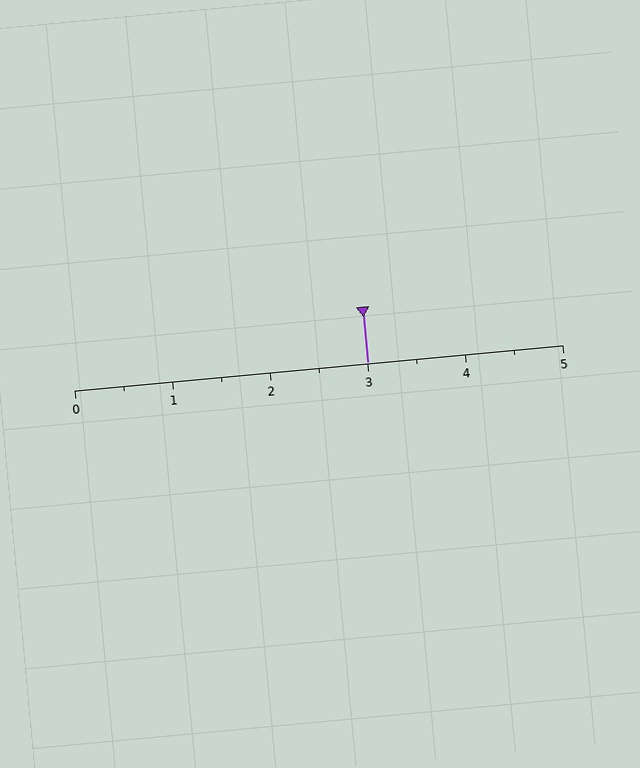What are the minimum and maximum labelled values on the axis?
The axis runs from 0 to 5.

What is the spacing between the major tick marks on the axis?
The major ticks are spaced 1 apart.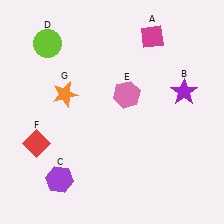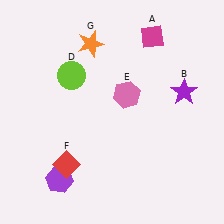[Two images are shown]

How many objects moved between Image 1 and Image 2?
3 objects moved between the two images.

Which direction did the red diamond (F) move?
The red diamond (F) moved right.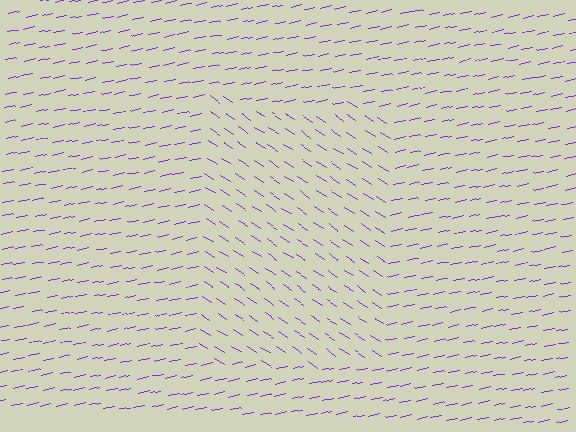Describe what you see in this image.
The image is filled with small purple line segments. A rectangle region in the image has lines oriented differently from the surrounding lines, creating a visible texture boundary.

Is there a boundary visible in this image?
Yes, there is a texture boundary formed by a change in line orientation.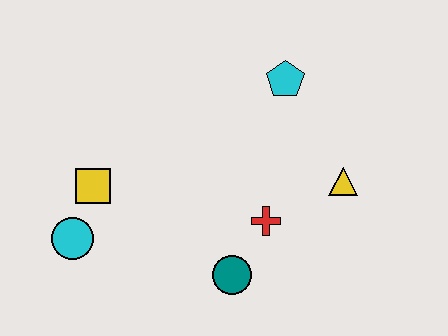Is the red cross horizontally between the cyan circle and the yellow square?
No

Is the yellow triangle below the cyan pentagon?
Yes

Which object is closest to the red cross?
The teal circle is closest to the red cross.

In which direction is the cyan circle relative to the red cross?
The cyan circle is to the left of the red cross.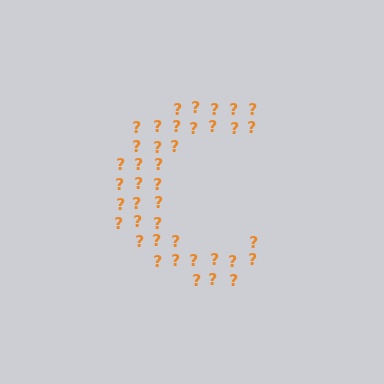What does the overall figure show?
The overall figure shows the letter C.